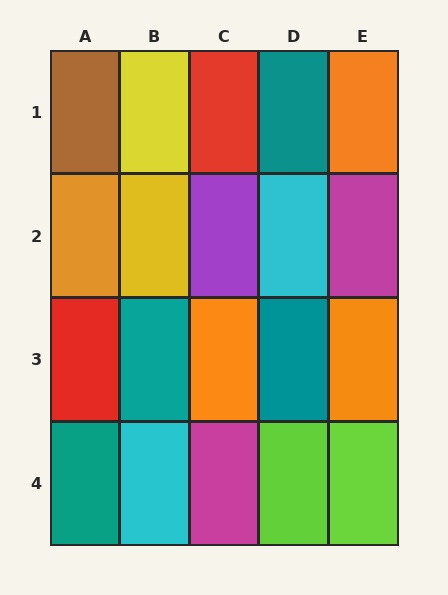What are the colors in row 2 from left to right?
Orange, yellow, purple, cyan, magenta.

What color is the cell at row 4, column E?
Lime.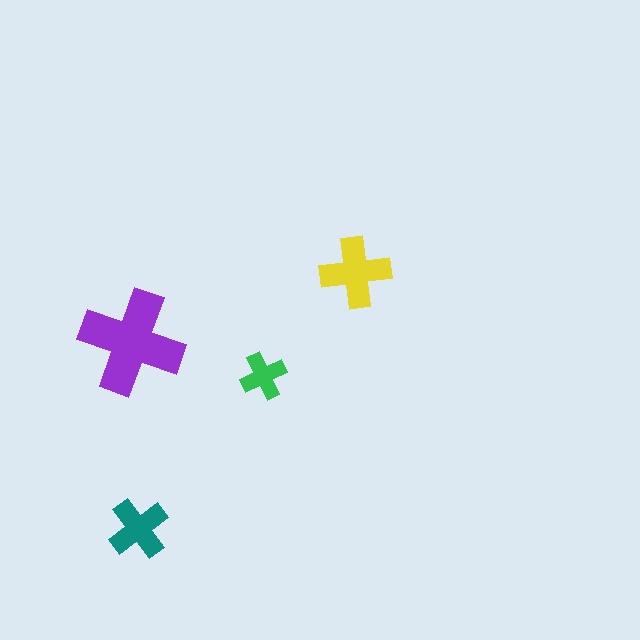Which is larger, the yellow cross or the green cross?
The yellow one.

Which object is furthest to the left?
The purple cross is leftmost.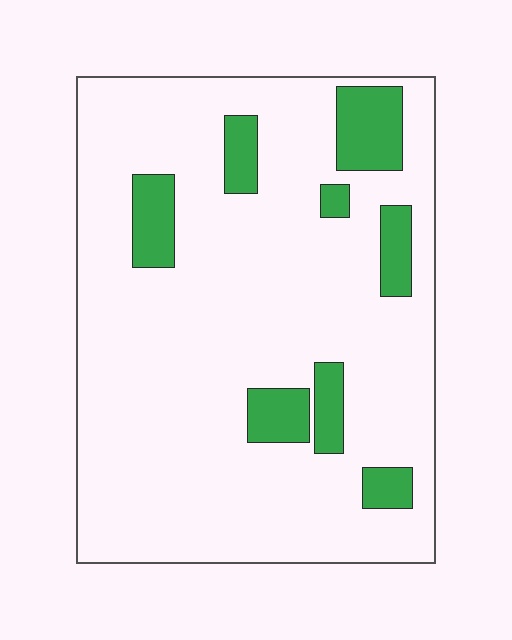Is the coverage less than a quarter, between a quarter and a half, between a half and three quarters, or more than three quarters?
Less than a quarter.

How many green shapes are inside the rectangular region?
8.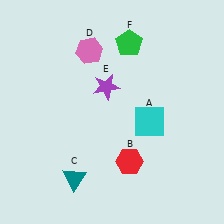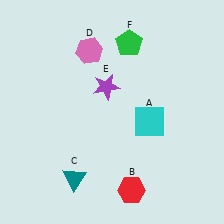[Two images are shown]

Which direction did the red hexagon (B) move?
The red hexagon (B) moved down.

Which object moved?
The red hexagon (B) moved down.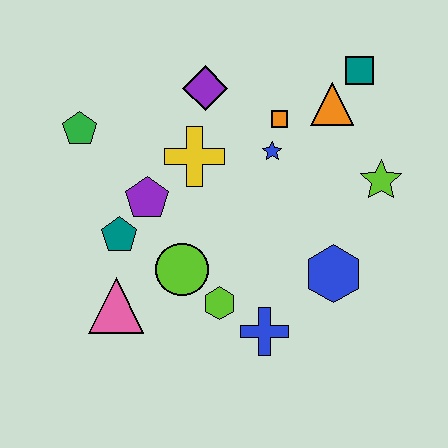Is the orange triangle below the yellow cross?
No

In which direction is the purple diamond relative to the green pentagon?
The purple diamond is to the right of the green pentagon.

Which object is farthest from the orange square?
The pink triangle is farthest from the orange square.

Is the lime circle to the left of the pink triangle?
No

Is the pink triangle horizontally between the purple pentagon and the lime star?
No